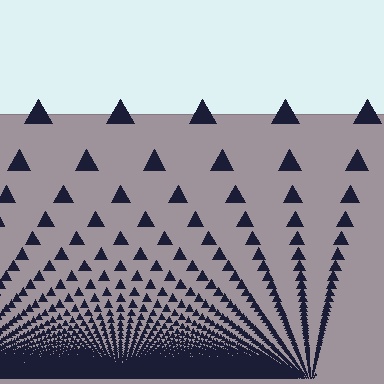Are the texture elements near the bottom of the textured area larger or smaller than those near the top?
Smaller. The gradient is inverted — elements near the bottom are smaller and denser.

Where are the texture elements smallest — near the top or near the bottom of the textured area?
Near the bottom.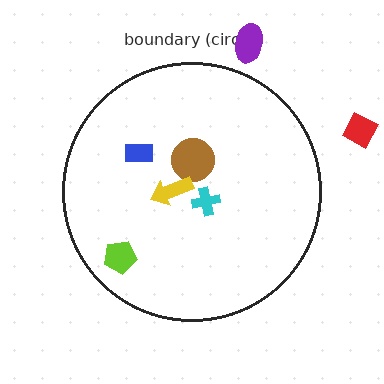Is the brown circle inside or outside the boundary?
Inside.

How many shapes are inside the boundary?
5 inside, 2 outside.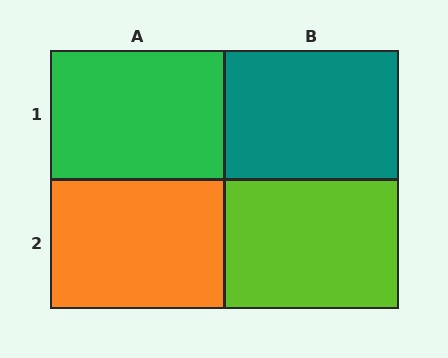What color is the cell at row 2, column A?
Orange.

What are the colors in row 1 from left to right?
Green, teal.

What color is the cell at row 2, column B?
Lime.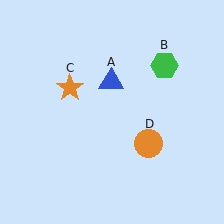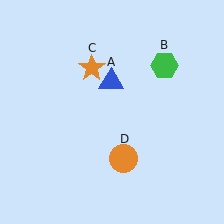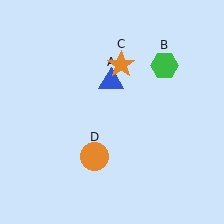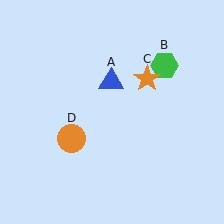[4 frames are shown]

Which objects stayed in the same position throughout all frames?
Blue triangle (object A) and green hexagon (object B) remained stationary.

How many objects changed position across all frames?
2 objects changed position: orange star (object C), orange circle (object D).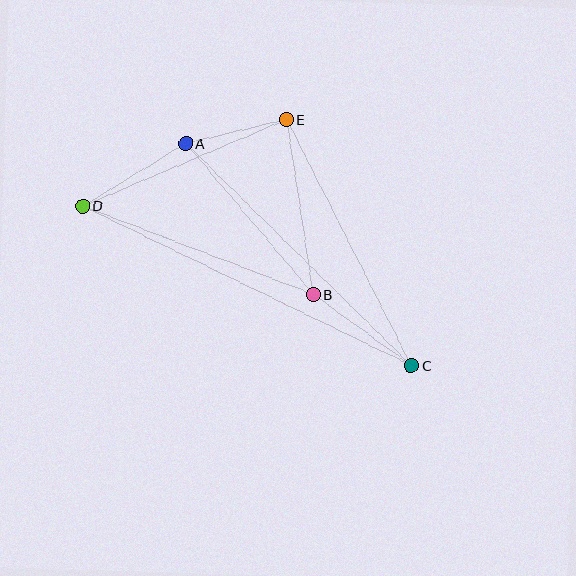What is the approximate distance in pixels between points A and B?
The distance between A and B is approximately 197 pixels.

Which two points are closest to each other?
Points A and E are closest to each other.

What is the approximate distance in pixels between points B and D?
The distance between B and D is approximately 247 pixels.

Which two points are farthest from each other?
Points C and D are farthest from each other.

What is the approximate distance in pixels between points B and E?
The distance between B and E is approximately 177 pixels.